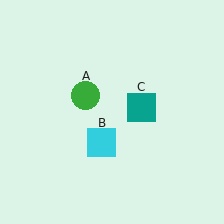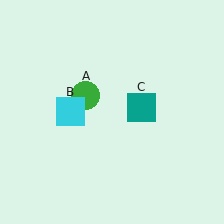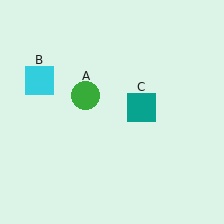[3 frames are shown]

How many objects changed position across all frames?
1 object changed position: cyan square (object B).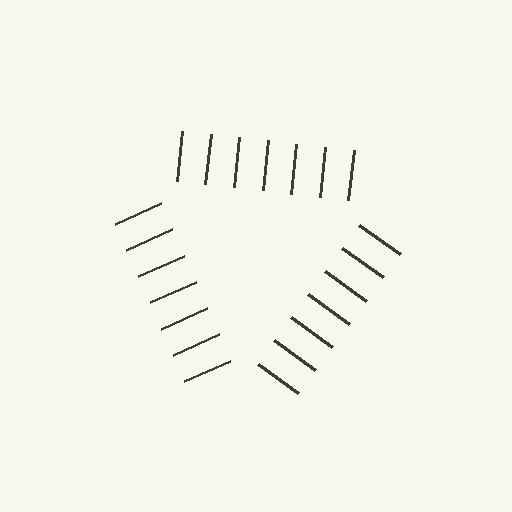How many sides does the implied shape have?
3 sides — the line-ends trace a triangle.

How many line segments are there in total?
21 — 7 along each of the 3 edges.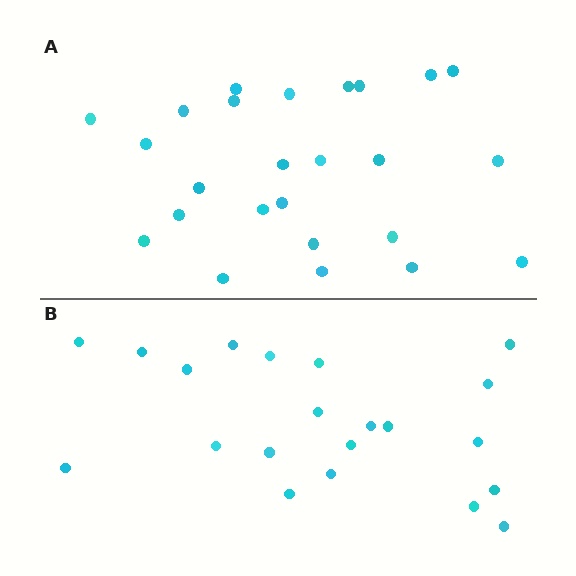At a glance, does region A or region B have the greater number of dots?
Region A (the top region) has more dots.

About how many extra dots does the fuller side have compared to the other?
Region A has about 4 more dots than region B.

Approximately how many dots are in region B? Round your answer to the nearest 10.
About 20 dots. (The exact count is 21, which rounds to 20.)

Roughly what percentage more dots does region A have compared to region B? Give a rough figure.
About 20% more.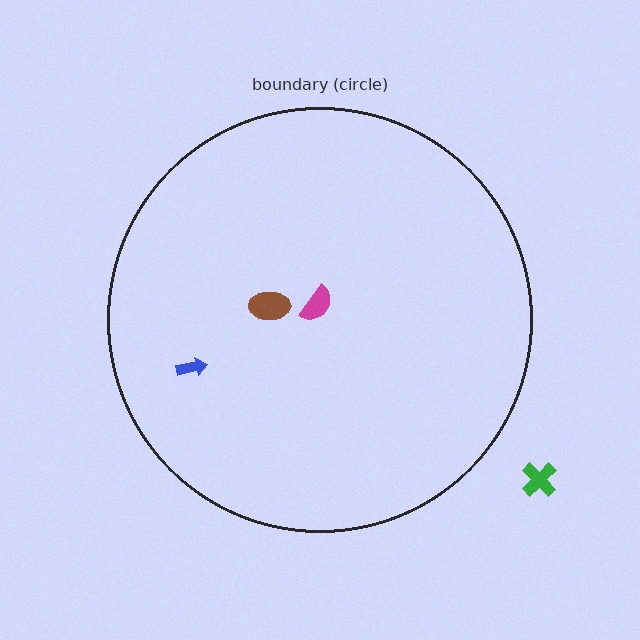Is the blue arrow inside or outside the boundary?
Inside.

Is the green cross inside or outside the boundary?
Outside.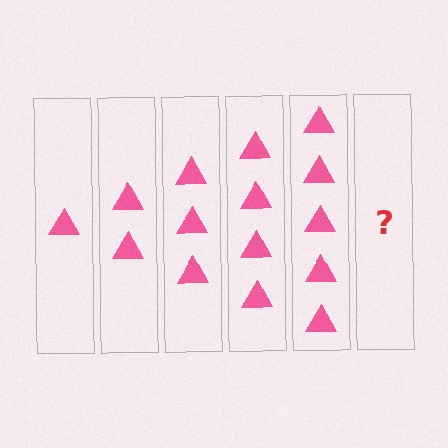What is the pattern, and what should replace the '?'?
The pattern is that each step adds one more triangle. The '?' should be 6 triangles.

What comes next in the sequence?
The next element should be 6 triangles.